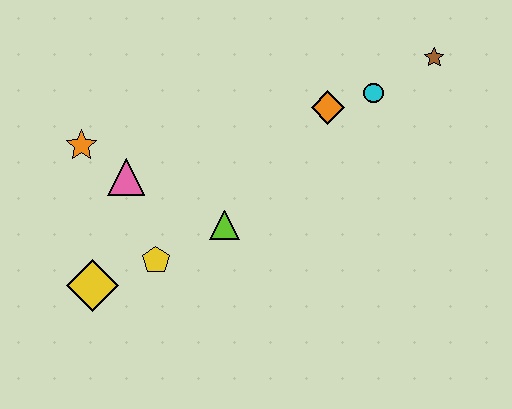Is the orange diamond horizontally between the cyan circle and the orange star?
Yes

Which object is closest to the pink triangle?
The orange star is closest to the pink triangle.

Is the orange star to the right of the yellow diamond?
No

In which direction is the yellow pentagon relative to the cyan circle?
The yellow pentagon is to the left of the cyan circle.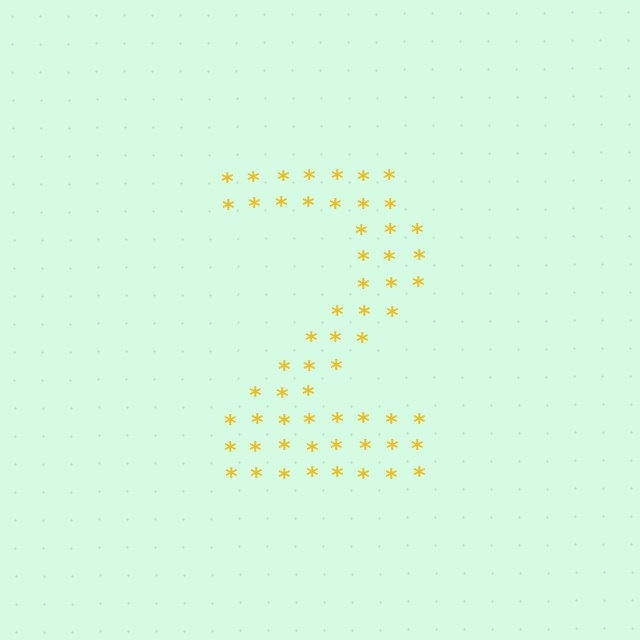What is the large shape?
The large shape is the digit 2.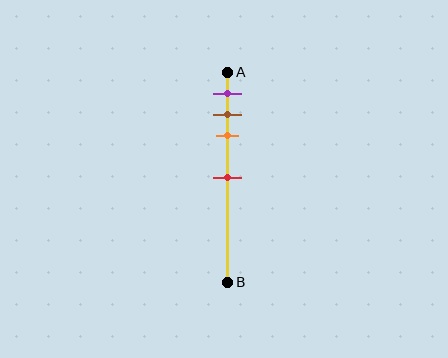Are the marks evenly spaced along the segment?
No, the marks are not evenly spaced.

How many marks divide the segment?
There are 4 marks dividing the segment.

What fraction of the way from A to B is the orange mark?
The orange mark is approximately 30% (0.3) of the way from A to B.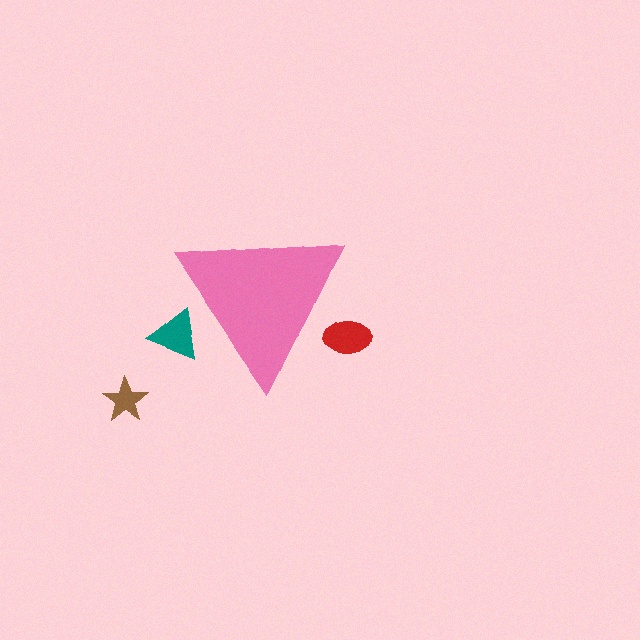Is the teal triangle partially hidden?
Yes, the teal triangle is partially hidden behind the pink triangle.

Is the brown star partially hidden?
No, the brown star is fully visible.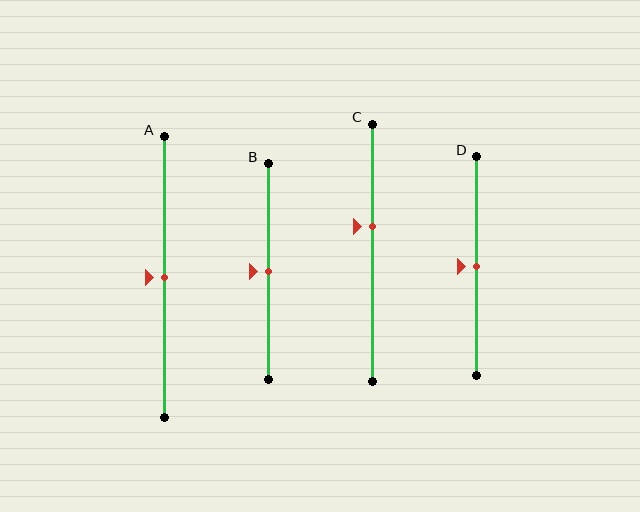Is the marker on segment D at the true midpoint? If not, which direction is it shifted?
Yes, the marker on segment D is at the true midpoint.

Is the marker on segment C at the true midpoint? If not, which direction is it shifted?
No, the marker on segment C is shifted upward by about 10% of the segment length.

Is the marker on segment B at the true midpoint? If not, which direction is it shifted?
Yes, the marker on segment B is at the true midpoint.